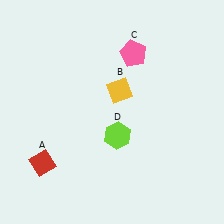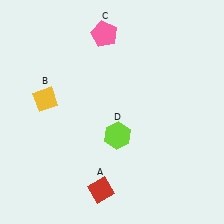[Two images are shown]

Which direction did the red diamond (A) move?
The red diamond (A) moved right.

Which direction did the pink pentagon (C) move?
The pink pentagon (C) moved left.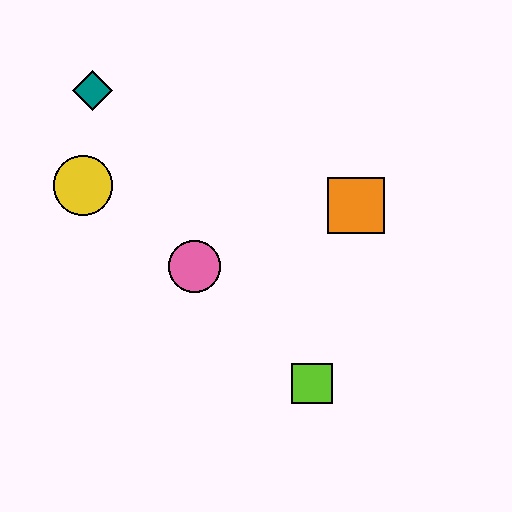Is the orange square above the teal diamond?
No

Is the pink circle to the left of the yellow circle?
No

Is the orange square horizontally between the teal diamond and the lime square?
No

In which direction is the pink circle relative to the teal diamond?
The pink circle is below the teal diamond.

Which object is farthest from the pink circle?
The teal diamond is farthest from the pink circle.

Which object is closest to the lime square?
The pink circle is closest to the lime square.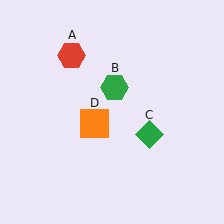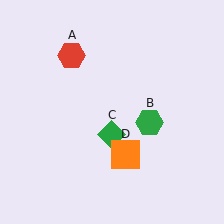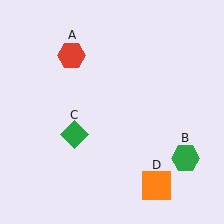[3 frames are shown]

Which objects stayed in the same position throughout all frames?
Red hexagon (object A) remained stationary.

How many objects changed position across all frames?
3 objects changed position: green hexagon (object B), green diamond (object C), orange square (object D).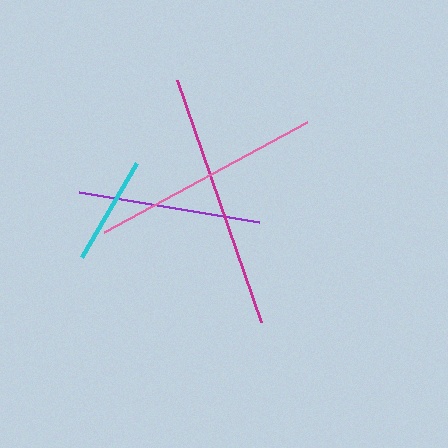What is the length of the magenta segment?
The magenta segment is approximately 256 pixels long.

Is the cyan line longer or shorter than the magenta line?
The magenta line is longer than the cyan line.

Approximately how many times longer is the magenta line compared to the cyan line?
The magenta line is approximately 2.4 times the length of the cyan line.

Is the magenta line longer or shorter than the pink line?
The magenta line is longer than the pink line.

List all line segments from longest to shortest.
From longest to shortest: magenta, pink, purple, cyan.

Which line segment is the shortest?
The cyan line is the shortest at approximately 108 pixels.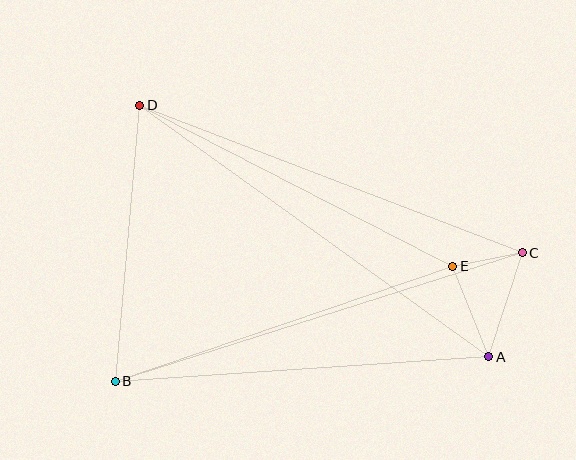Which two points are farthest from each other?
Points A and D are farthest from each other.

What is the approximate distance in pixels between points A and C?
The distance between A and C is approximately 109 pixels.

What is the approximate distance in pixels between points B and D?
The distance between B and D is approximately 277 pixels.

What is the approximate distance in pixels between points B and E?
The distance between B and E is approximately 357 pixels.